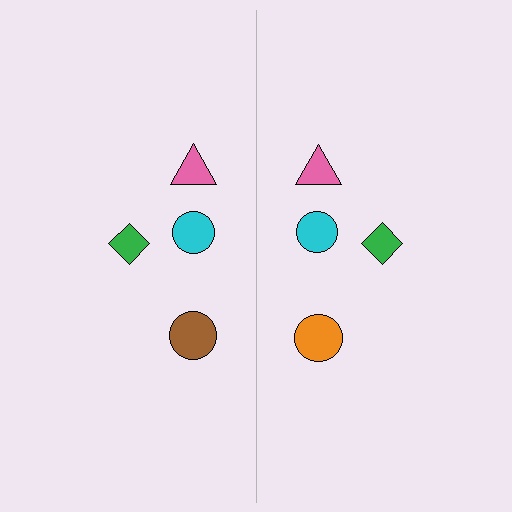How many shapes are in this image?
There are 8 shapes in this image.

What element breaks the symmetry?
The orange circle on the right side breaks the symmetry — its mirror counterpart is brown.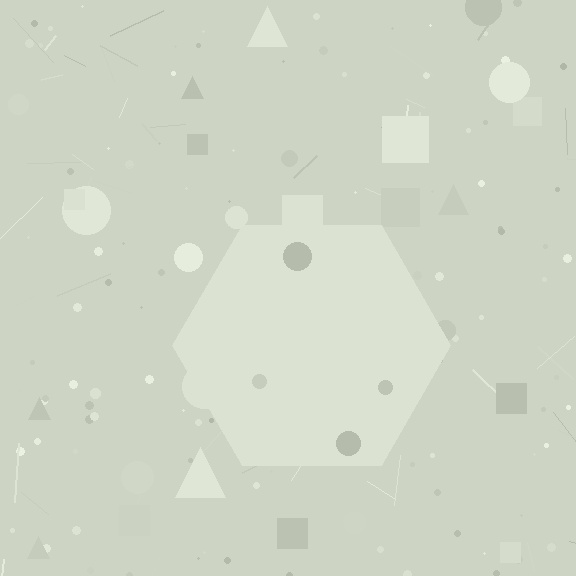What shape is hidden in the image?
A hexagon is hidden in the image.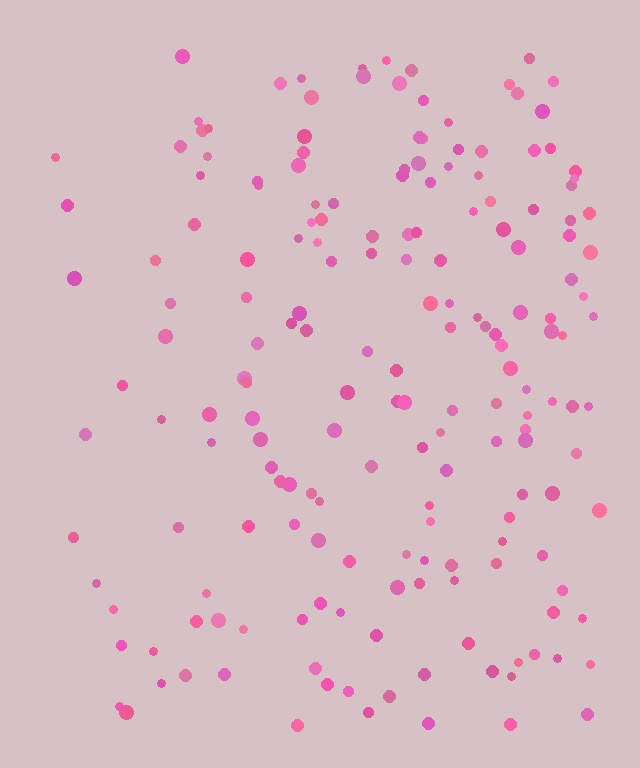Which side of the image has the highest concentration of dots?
The right.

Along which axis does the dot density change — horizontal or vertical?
Horizontal.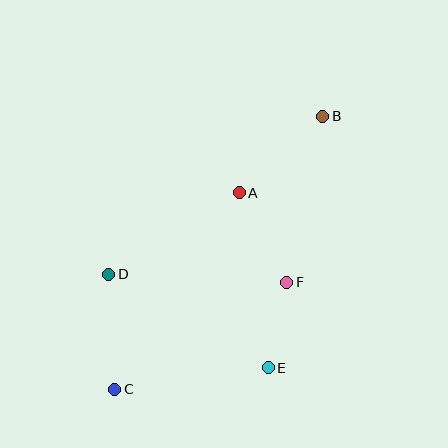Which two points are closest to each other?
Points E and F are closest to each other.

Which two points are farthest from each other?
Points B and C are farthest from each other.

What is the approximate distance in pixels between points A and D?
The distance between A and D is approximately 154 pixels.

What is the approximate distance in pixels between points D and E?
The distance between D and E is approximately 185 pixels.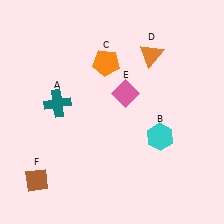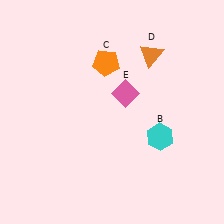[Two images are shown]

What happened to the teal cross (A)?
The teal cross (A) was removed in Image 2. It was in the top-left area of Image 1.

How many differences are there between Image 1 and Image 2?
There are 2 differences between the two images.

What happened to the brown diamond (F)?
The brown diamond (F) was removed in Image 2. It was in the bottom-left area of Image 1.